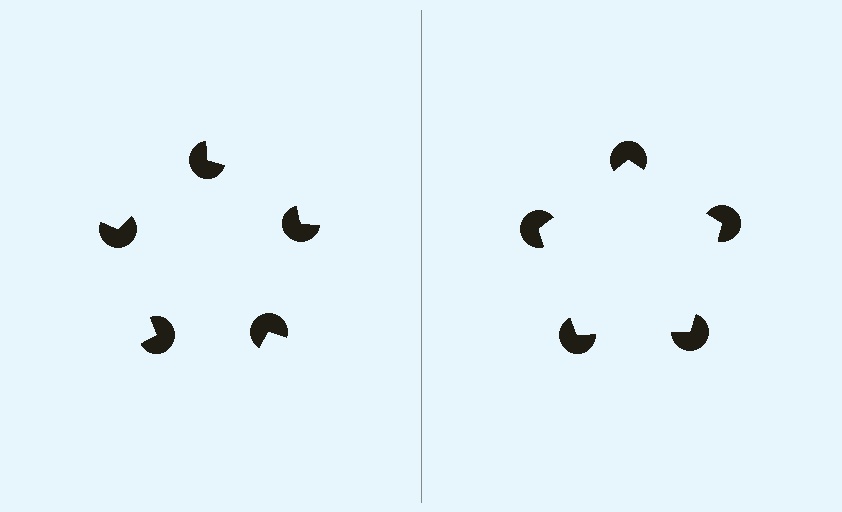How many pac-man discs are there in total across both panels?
10 — 5 on each side.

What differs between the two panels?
The pac-man discs are positioned identically on both sides; only the wedge orientations differ. On the right they align to a pentagon; on the left they are misaligned.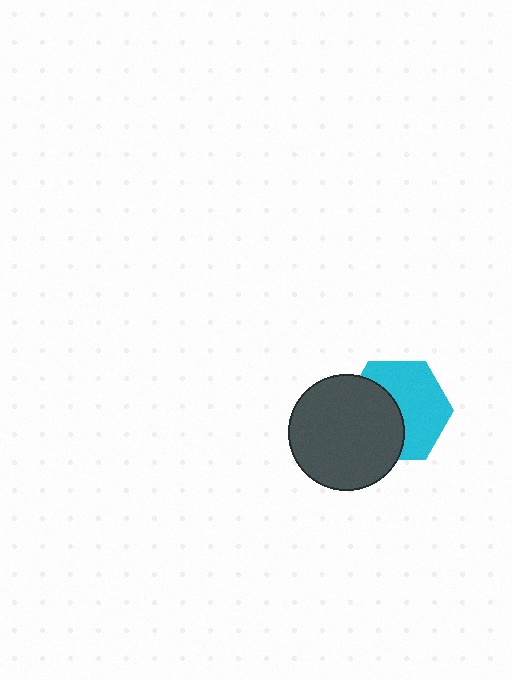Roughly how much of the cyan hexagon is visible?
About half of it is visible (roughly 56%).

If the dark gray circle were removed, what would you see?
You would see the complete cyan hexagon.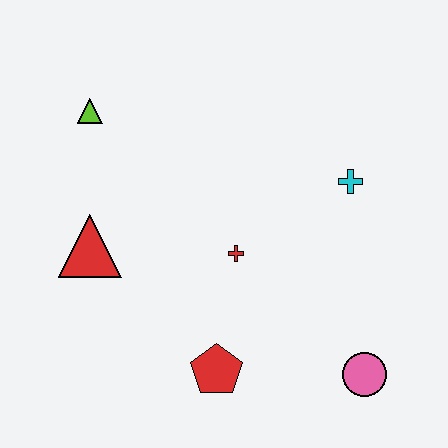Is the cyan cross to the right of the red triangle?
Yes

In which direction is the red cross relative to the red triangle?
The red cross is to the right of the red triangle.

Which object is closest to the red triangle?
The lime triangle is closest to the red triangle.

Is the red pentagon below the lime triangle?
Yes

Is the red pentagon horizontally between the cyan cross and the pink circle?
No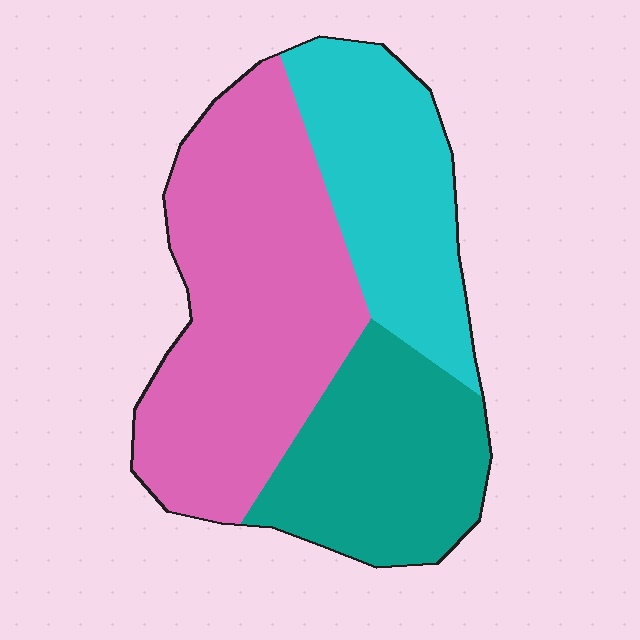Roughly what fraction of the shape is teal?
Teal covers roughly 25% of the shape.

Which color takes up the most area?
Pink, at roughly 45%.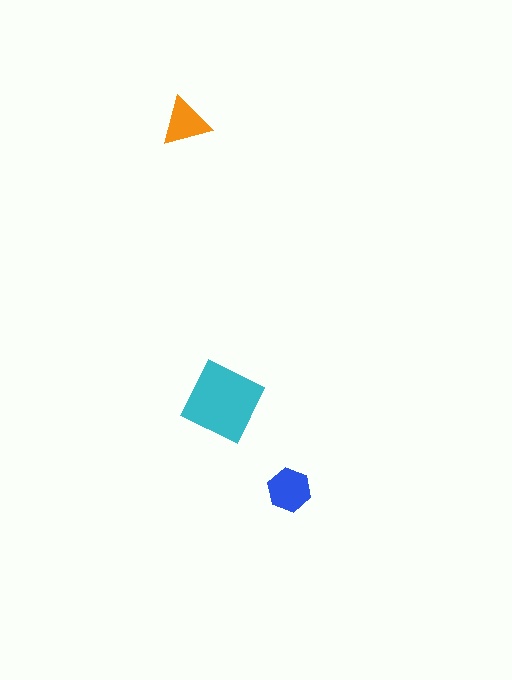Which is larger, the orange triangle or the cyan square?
The cyan square.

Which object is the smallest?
The orange triangle.